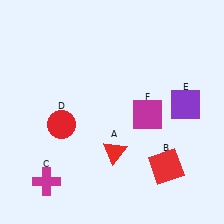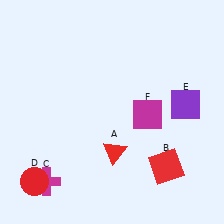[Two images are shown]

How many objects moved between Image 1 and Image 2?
1 object moved between the two images.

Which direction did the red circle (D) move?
The red circle (D) moved down.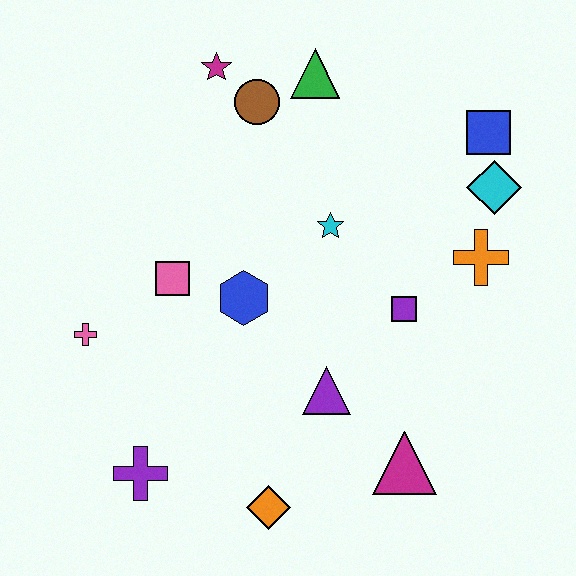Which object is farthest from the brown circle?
The orange diamond is farthest from the brown circle.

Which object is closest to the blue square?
The cyan diamond is closest to the blue square.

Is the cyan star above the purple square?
Yes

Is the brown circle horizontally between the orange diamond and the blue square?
No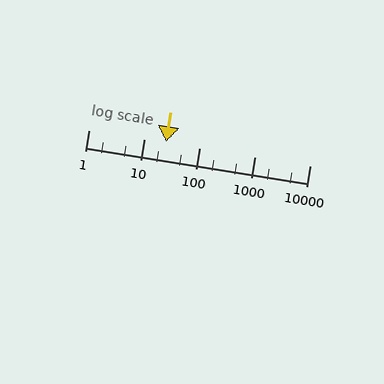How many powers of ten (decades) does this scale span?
The scale spans 4 decades, from 1 to 10000.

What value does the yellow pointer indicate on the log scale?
The pointer indicates approximately 25.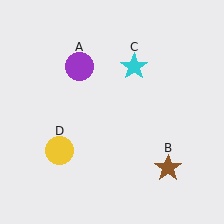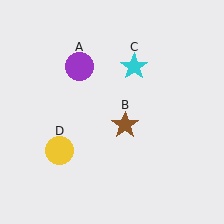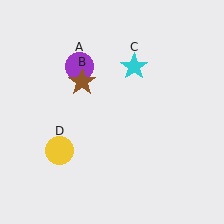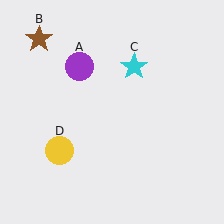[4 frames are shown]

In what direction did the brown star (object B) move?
The brown star (object B) moved up and to the left.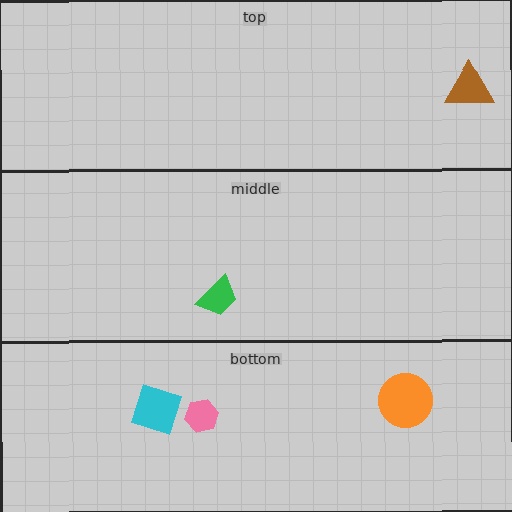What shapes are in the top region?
The brown triangle.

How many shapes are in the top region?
1.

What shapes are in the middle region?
The green trapezoid.